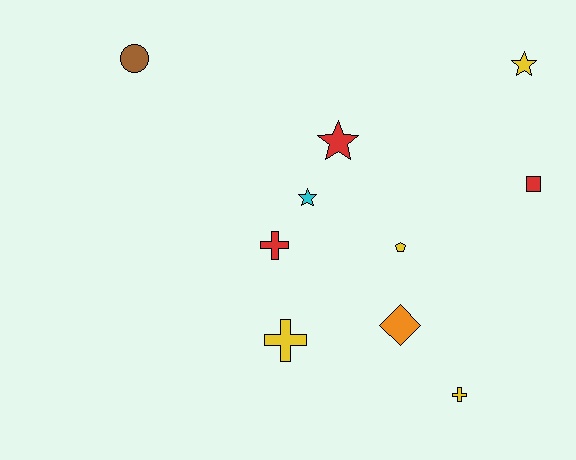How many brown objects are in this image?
There is 1 brown object.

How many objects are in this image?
There are 10 objects.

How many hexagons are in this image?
There are no hexagons.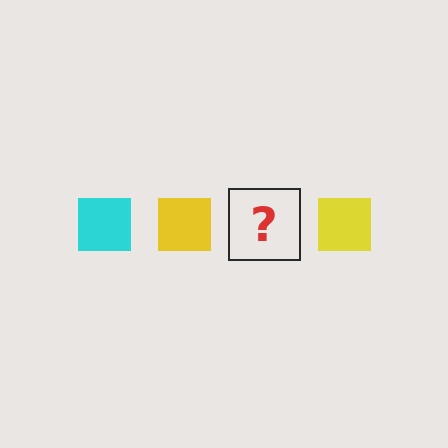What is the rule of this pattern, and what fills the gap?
The rule is that the pattern cycles through cyan, yellow squares. The gap should be filled with a cyan square.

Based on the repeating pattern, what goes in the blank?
The blank should be a cyan square.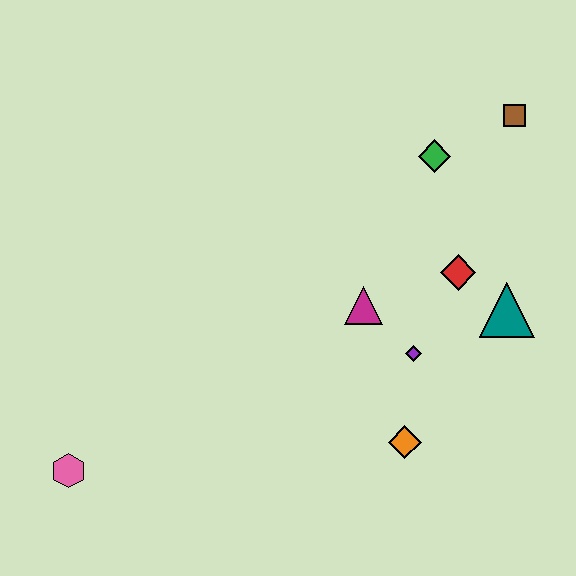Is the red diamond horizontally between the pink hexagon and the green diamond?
No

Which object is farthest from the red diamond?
The pink hexagon is farthest from the red diamond.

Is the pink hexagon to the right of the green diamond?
No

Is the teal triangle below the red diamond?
Yes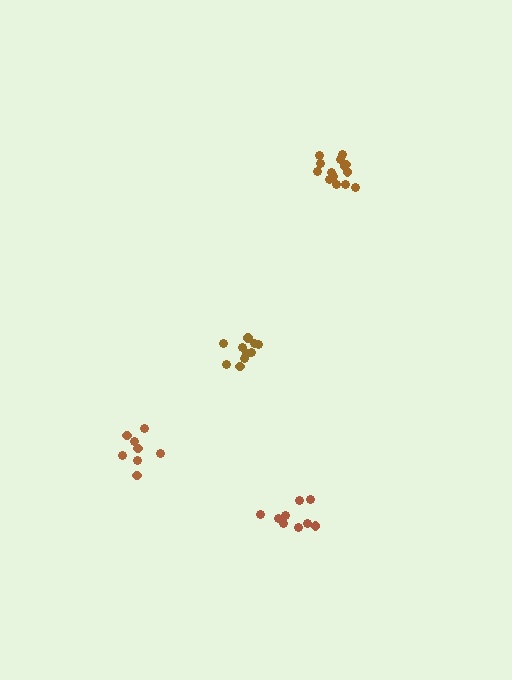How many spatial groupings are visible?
There are 4 spatial groupings.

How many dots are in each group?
Group 1: 8 dots, Group 2: 10 dots, Group 3: 9 dots, Group 4: 14 dots (41 total).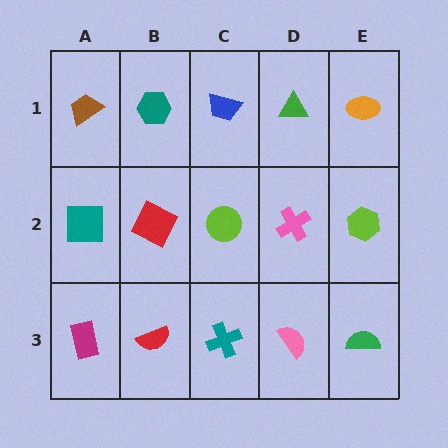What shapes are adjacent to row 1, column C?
A lime circle (row 2, column C), a teal hexagon (row 1, column B), a green triangle (row 1, column D).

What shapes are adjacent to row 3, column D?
A pink cross (row 2, column D), a teal cross (row 3, column C), a green semicircle (row 3, column E).